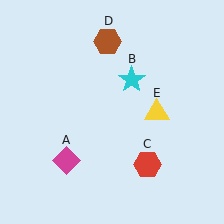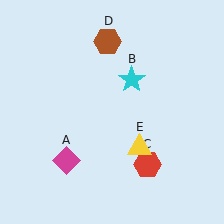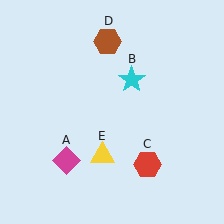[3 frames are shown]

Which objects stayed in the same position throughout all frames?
Magenta diamond (object A) and cyan star (object B) and red hexagon (object C) and brown hexagon (object D) remained stationary.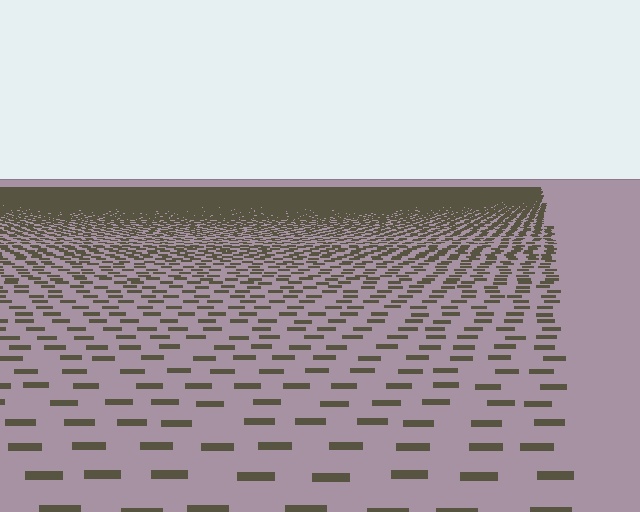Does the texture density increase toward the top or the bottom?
Density increases toward the top.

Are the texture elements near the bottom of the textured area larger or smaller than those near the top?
Larger. Near the bottom, elements are closer to the viewer and appear at a bigger on-screen size.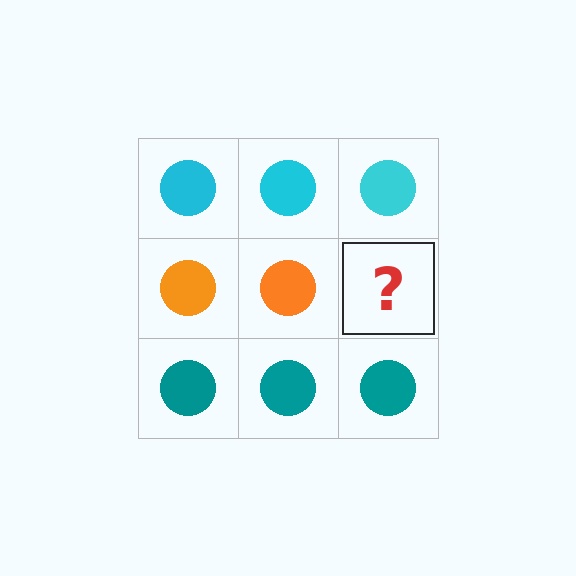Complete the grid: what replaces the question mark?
The question mark should be replaced with an orange circle.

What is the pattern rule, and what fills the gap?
The rule is that each row has a consistent color. The gap should be filled with an orange circle.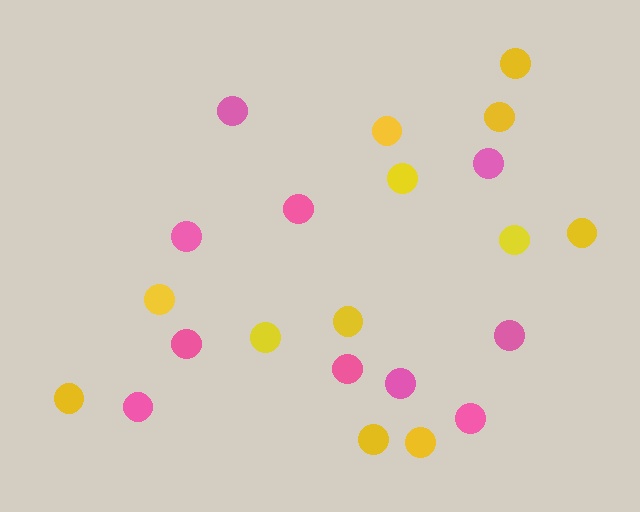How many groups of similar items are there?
There are 2 groups: one group of pink circles (10) and one group of yellow circles (12).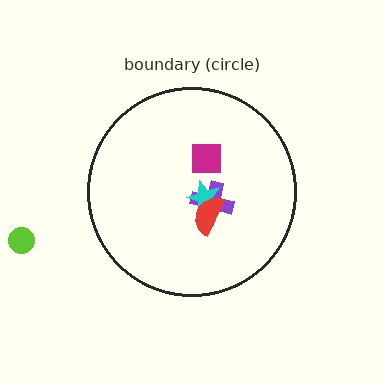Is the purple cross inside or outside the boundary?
Inside.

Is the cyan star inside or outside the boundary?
Inside.